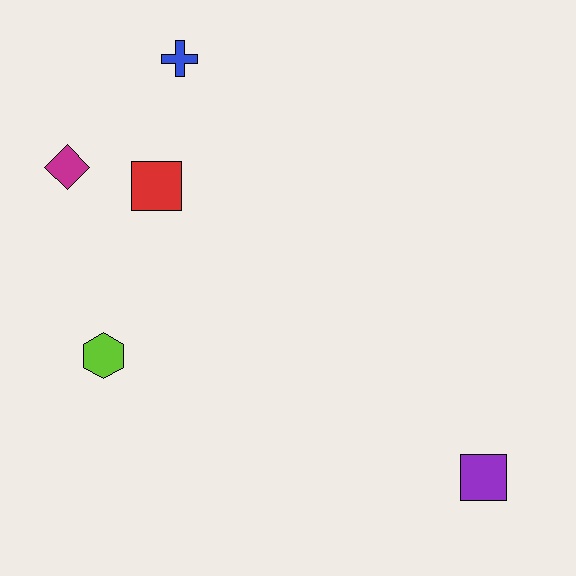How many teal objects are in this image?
There are no teal objects.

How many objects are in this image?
There are 5 objects.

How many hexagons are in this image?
There is 1 hexagon.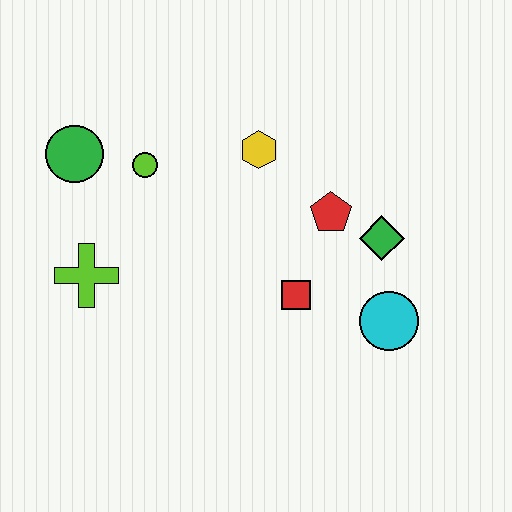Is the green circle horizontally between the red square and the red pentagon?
No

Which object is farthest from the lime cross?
The cyan circle is farthest from the lime cross.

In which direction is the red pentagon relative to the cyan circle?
The red pentagon is above the cyan circle.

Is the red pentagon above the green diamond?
Yes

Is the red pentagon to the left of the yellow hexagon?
No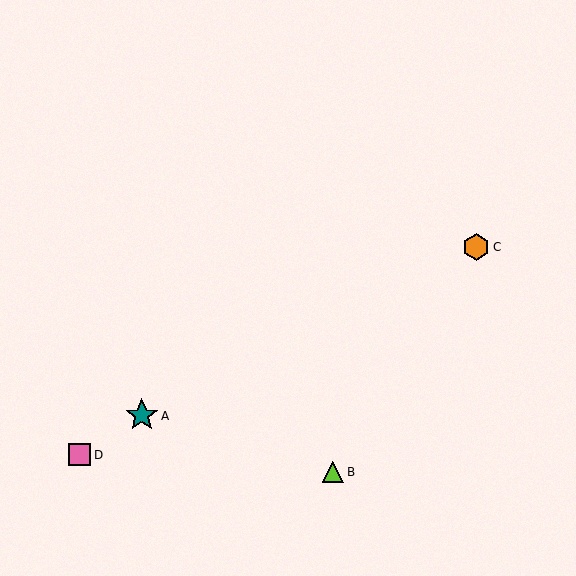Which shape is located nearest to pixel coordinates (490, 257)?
The orange hexagon (labeled C) at (476, 247) is nearest to that location.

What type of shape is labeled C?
Shape C is an orange hexagon.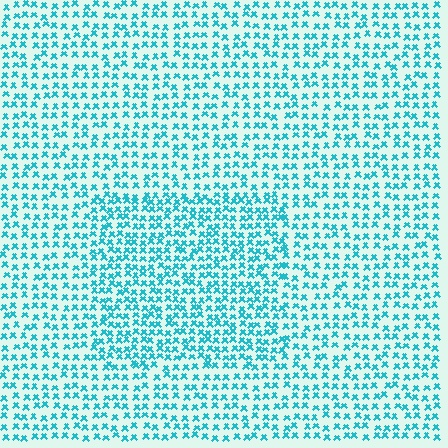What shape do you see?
I see a rectangle.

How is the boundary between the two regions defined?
The boundary is defined by a change in element density (approximately 1.5x ratio). All elements are the same color, size, and shape.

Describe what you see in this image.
The image contains small cyan elements arranged at two different densities. A rectangle-shaped region is visible where the elements are more densely packed than the surrounding area.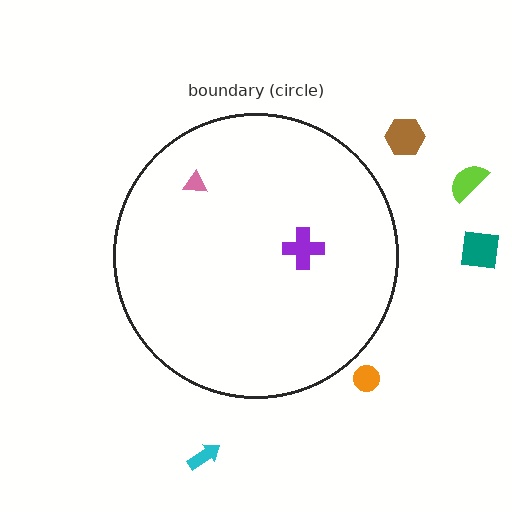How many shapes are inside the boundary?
2 inside, 5 outside.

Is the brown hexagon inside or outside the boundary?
Outside.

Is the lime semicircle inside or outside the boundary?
Outside.